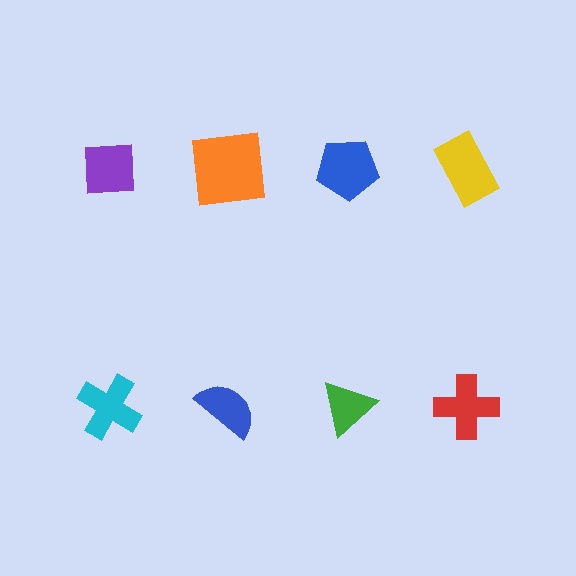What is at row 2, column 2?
A blue semicircle.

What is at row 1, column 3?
A blue pentagon.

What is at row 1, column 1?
A purple square.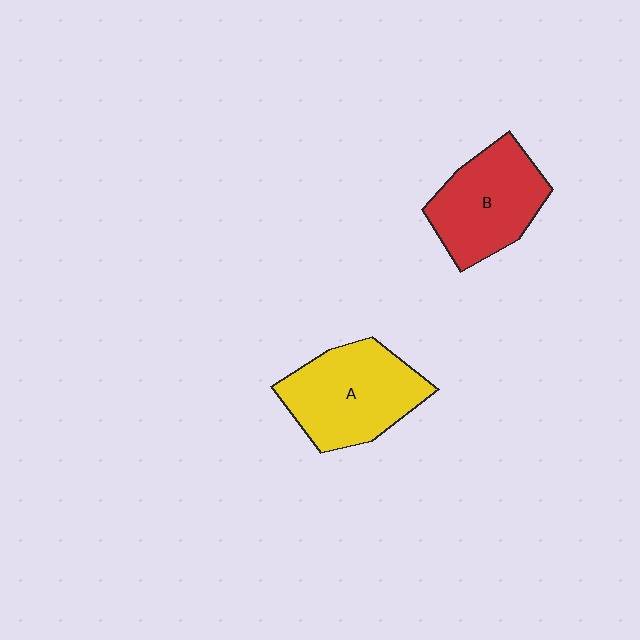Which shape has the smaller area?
Shape B (red).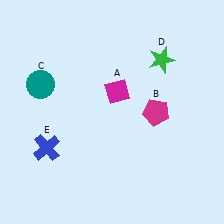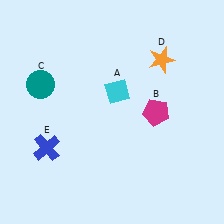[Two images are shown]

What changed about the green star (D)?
In Image 1, D is green. In Image 2, it changed to orange.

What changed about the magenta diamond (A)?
In Image 1, A is magenta. In Image 2, it changed to cyan.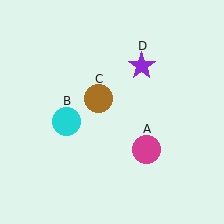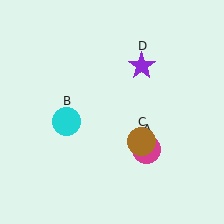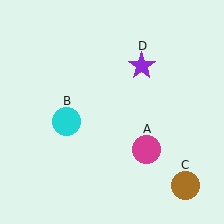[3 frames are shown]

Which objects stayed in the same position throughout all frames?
Magenta circle (object A) and cyan circle (object B) and purple star (object D) remained stationary.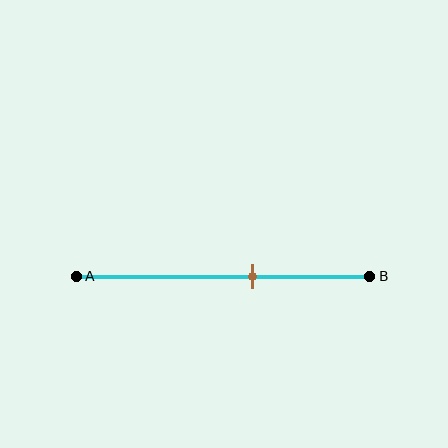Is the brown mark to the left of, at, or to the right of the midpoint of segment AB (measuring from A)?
The brown mark is to the right of the midpoint of segment AB.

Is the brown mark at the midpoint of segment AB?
No, the mark is at about 60% from A, not at the 50% midpoint.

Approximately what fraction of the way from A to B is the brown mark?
The brown mark is approximately 60% of the way from A to B.